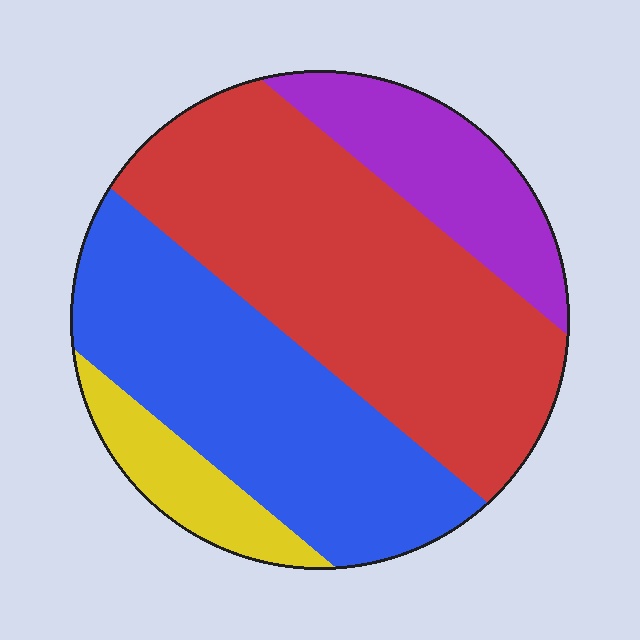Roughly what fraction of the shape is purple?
Purple takes up about one sixth (1/6) of the shape.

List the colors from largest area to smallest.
From largest to smallest: red, blue, purple, yellow.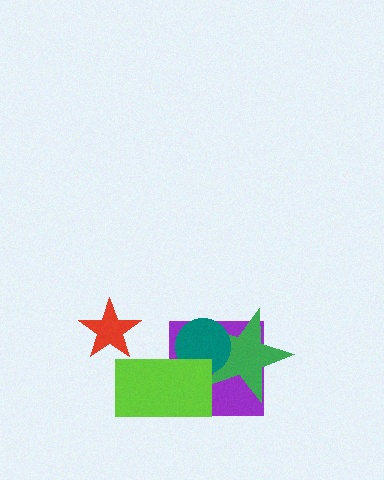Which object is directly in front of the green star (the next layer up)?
The teal circle is directly in front of the green star.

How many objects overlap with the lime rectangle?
3 objects overlap with the lime rectangle.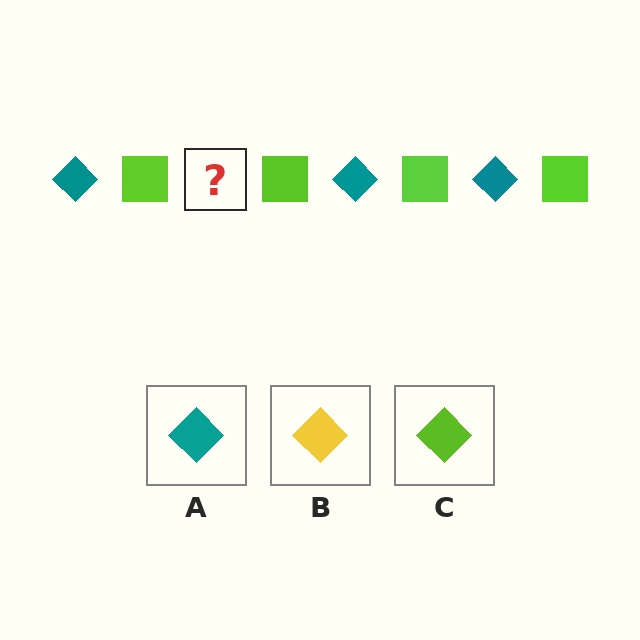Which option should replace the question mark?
Option A.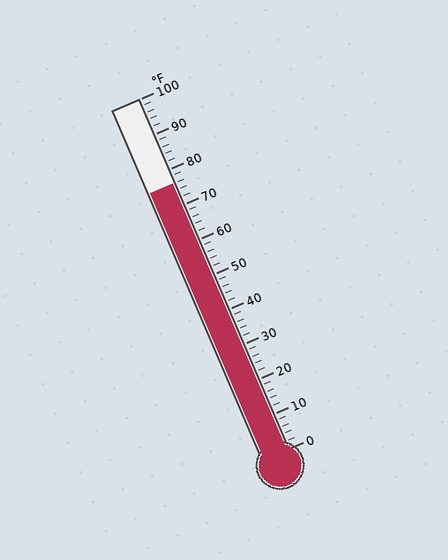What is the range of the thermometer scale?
The thermometer scale ranges from 0°F to 100°F.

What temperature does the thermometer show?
The thermometer shows approximately 76°F.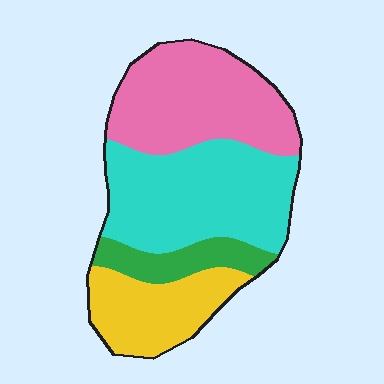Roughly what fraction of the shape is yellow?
Yellow covers 20% of the shape.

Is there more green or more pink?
Pink.